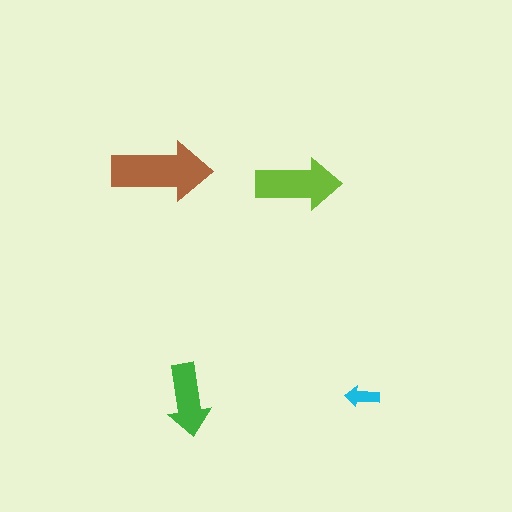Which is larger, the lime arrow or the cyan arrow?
The lime one.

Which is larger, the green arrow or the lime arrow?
The lime one.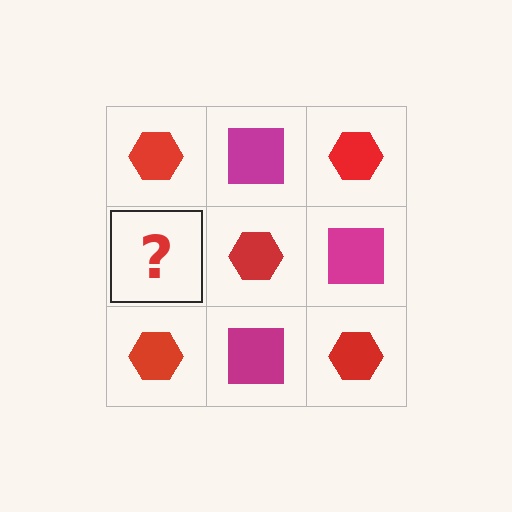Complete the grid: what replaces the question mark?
The question mark should be replaced with a magenta square.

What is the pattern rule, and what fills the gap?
The rule is that it alternates red hexagon and magenta square in a checkerboard pattern. The gap should be filled with a magenta square.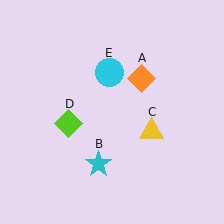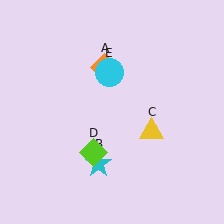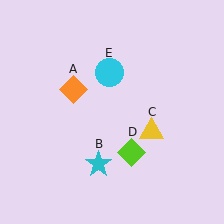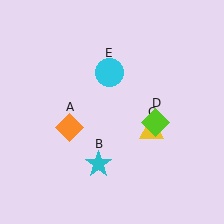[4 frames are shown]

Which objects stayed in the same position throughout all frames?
Cyan star (object B) and yellow triangle (object C) and cyan circle (object E) remained stationary.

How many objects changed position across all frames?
2 objects changed position: orange diamond (object A), lime diamond (object D).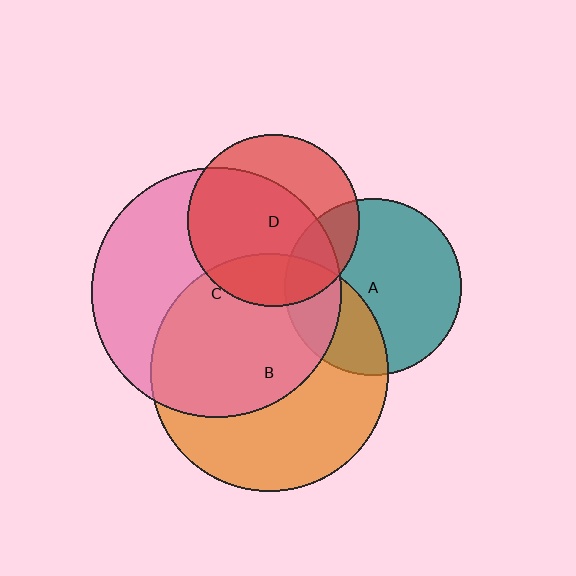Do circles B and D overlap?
Yes.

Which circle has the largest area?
Circle C (pink).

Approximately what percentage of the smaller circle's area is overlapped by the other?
Approximately 20%.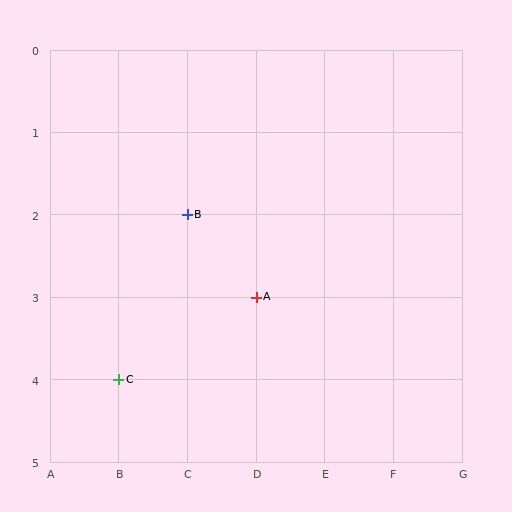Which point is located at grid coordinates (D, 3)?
Point A is at (D, 3).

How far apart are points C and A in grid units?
Points C and A are 2 columns and 1 row apart (about 2.2 grid units diagonally).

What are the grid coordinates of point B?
Point B is at grid coordinates (C, 2).